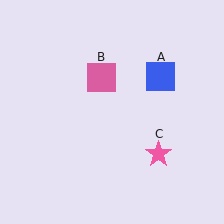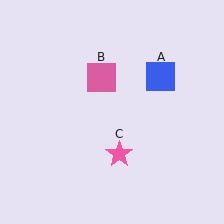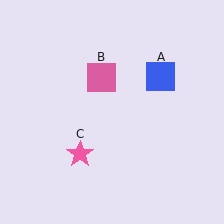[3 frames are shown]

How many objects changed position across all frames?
1 object changed position: pink star (object C).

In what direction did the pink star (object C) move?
The pink star (object C) moved left.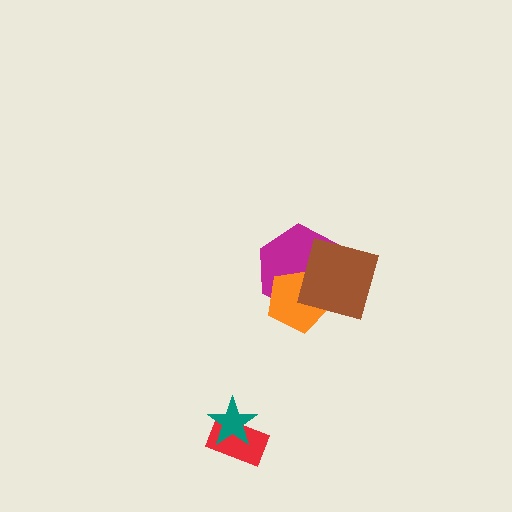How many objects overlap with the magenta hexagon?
2 objects overlap with the magenta hexagon.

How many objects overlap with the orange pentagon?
2 objects overlap with the orange pentagon.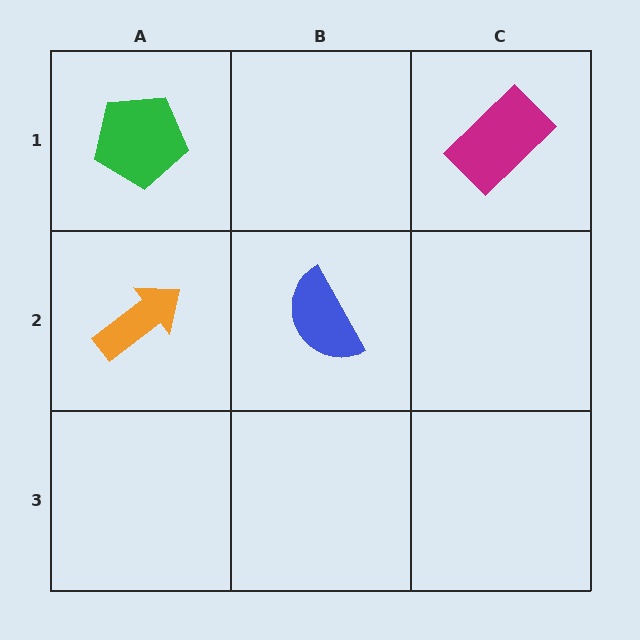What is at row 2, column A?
An orange arrow.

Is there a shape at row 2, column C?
No, that cell is empty.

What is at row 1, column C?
A magenta rectangle.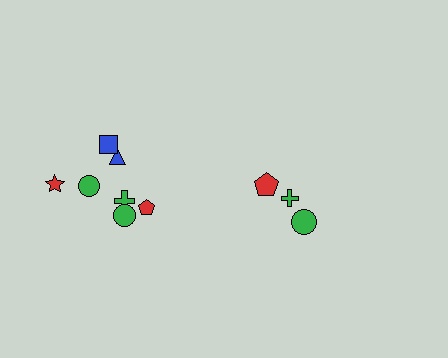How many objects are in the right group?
There are 3 objects.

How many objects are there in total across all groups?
There are 10 objects.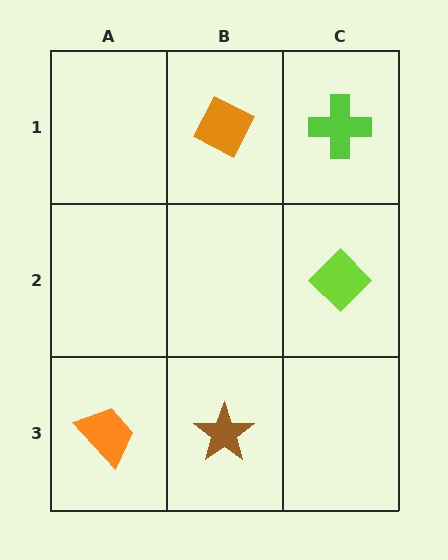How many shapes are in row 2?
1 shape.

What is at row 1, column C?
A lime cross.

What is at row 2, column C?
A lime diamond.